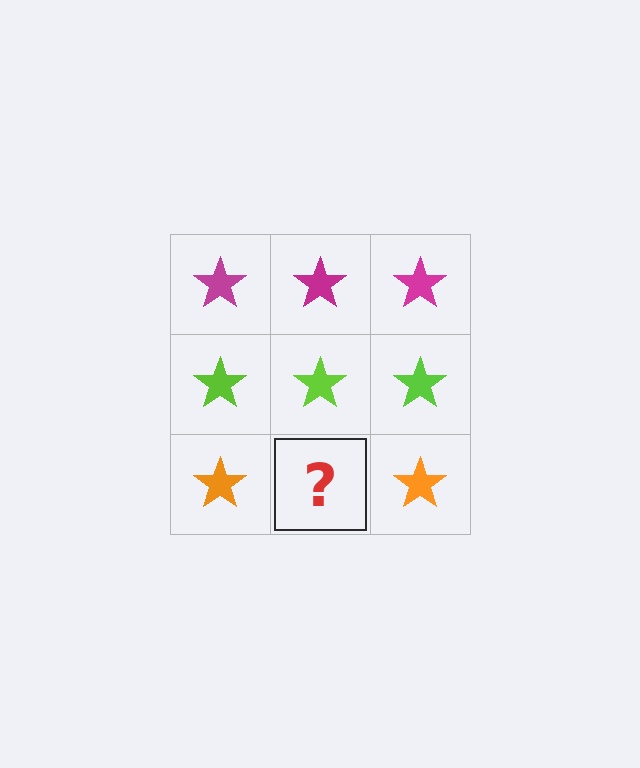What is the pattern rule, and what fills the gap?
The rule is that each row has a consistent color. The gap should be filled with an orange star.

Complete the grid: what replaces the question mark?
The question mark should be replaced with an orange star.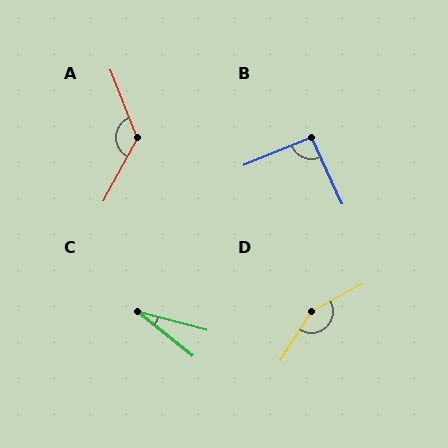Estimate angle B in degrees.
Approximately 92 degrees.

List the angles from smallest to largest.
C (24°), B (92°), A (130°), D (152°).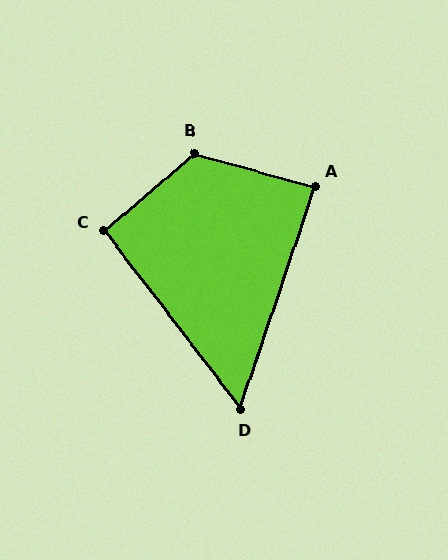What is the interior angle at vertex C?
Approximately 93 degrees (approximately right).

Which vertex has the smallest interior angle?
D, at approximately 56 degrees.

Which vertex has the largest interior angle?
B, at approximately 124 degrees.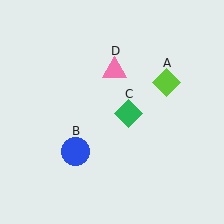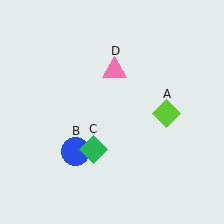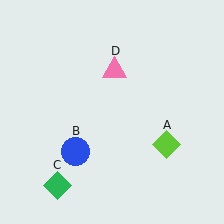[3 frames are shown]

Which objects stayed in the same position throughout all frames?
Blue circle (object B) and pink triangle (object D) remained stationary.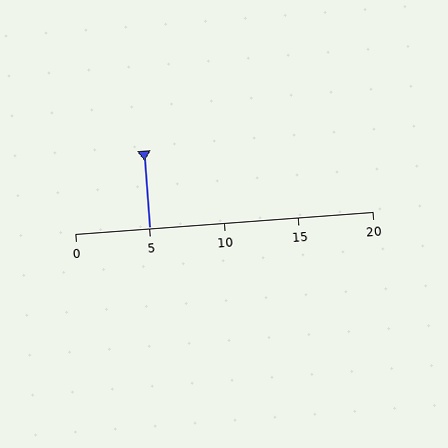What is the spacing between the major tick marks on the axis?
The major ticks are spaced 5 apart.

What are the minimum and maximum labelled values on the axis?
The axis runs from 0 to 20.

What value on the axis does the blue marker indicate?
The marker indicates approximately 5.